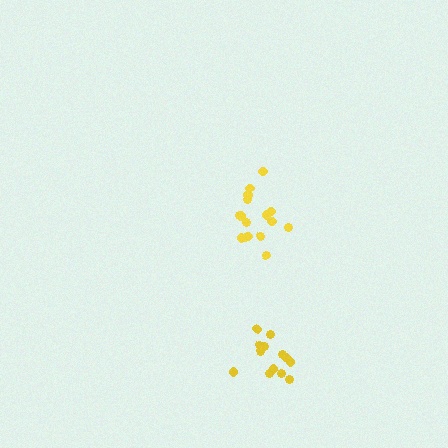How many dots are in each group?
Group 1: 16 dots, Group 2: 13 dots (29 total).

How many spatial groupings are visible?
There are 2 spatial groupings.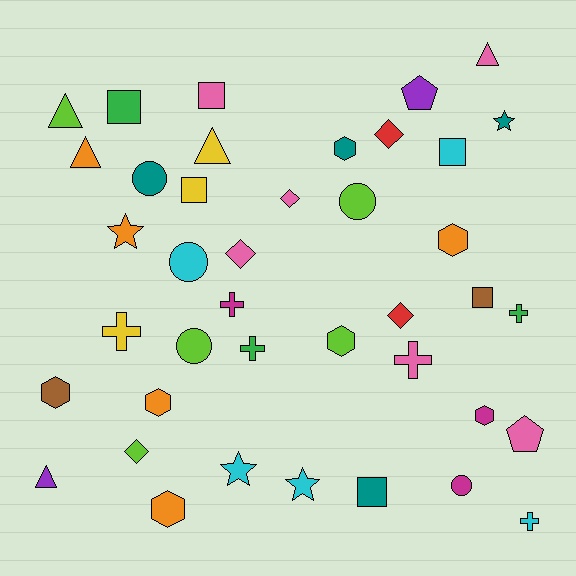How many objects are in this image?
There are 40 objects.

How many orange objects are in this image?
There are 5 orange objects.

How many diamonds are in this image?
There are 5 diamonds.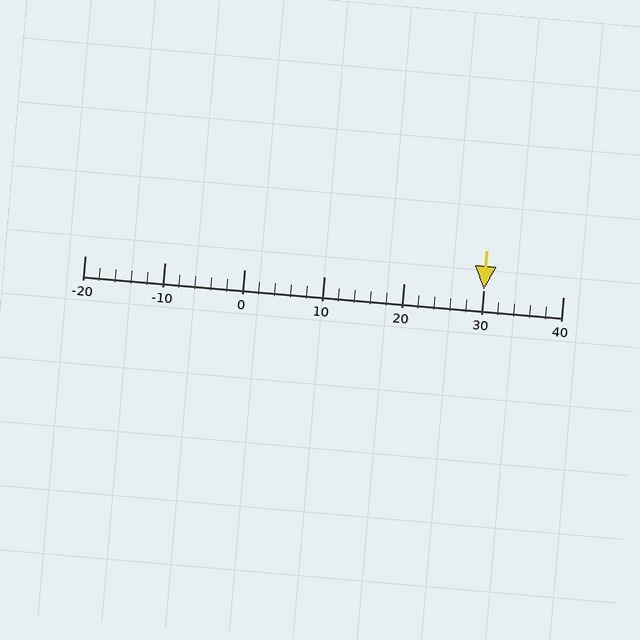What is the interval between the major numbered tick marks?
The major tick marks are spaced 10 units apart.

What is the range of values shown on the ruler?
The ruler shows values from -20 to 40.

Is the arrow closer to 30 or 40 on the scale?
The arrow is closer to 30.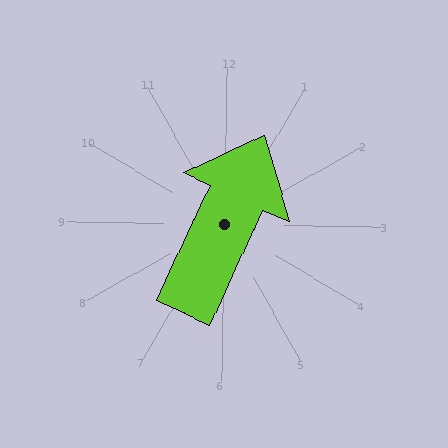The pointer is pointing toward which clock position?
Roughly 1 o'clock.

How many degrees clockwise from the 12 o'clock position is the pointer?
Approximately 24 degrees.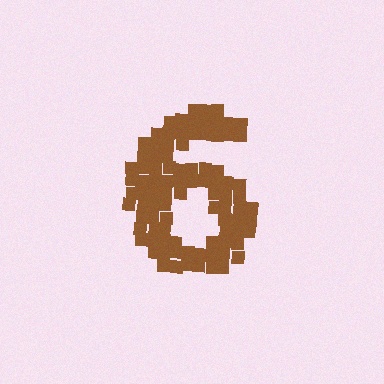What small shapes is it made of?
It is made of small squares.